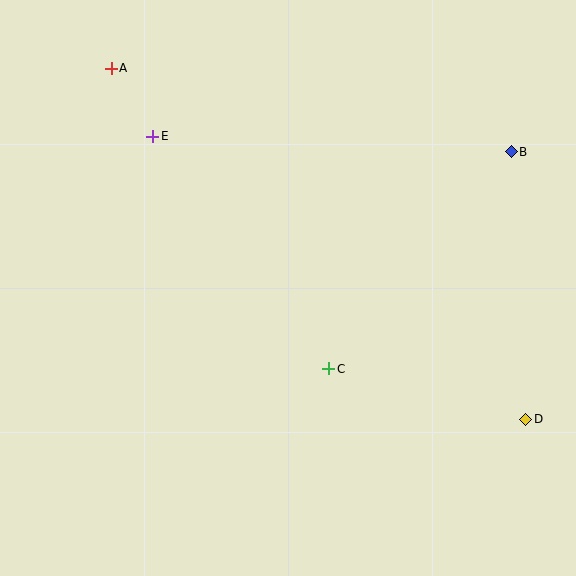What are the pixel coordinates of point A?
Point A is at (111, 68).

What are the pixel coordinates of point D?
Point D is at (526, 419).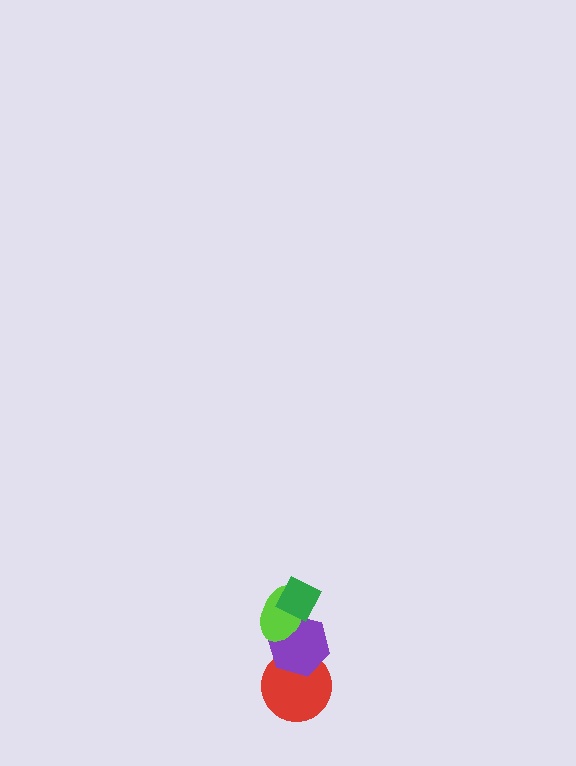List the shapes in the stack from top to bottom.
From top to bottom: the green diamond, the lime ellipse, the purple hexagon, the red circle.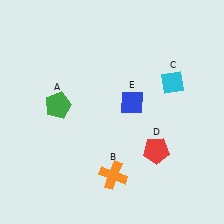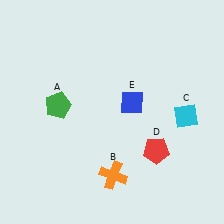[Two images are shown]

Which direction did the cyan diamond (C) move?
The cyan diamond (C) moved down.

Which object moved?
The cyan diamond (C) moved down.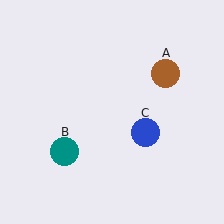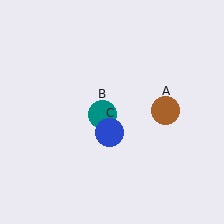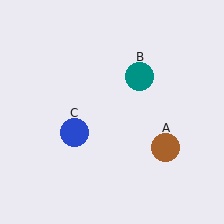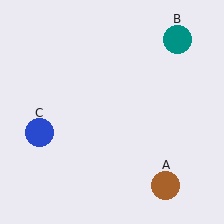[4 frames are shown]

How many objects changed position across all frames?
3 objects changed position: brown circle (object A), teal circle (object B), blue circle (object C).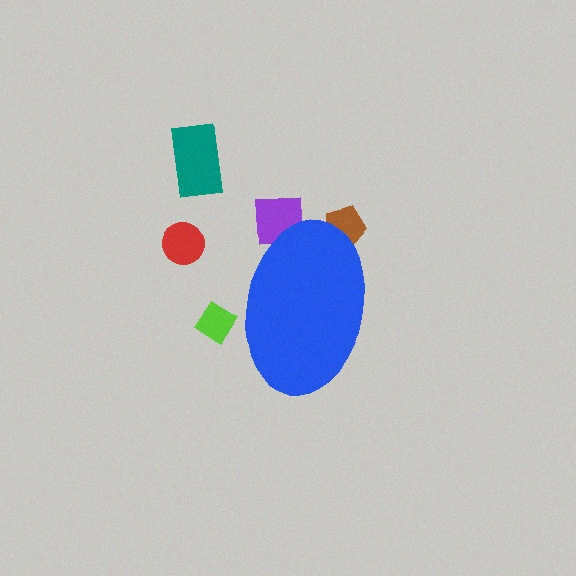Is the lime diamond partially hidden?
Yes, the lime diamond is partially hidden behind the blue ellipse.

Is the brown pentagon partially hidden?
Yes, the brown pentagon is partially hidden behind the blue ellipse.